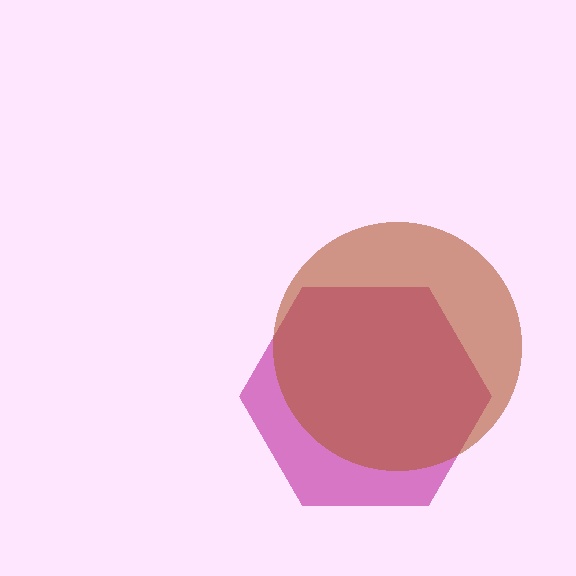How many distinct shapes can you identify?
There are 2 distinct shapes: a magenta hexagon, a brown circle.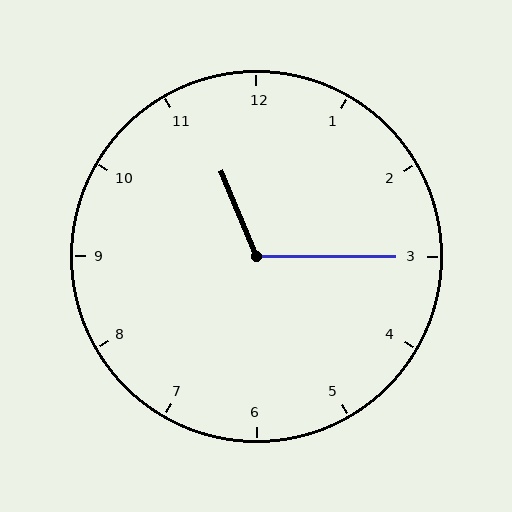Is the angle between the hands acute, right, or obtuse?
It is obtuse.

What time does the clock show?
11:15.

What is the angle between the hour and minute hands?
Approximately 112 degrees.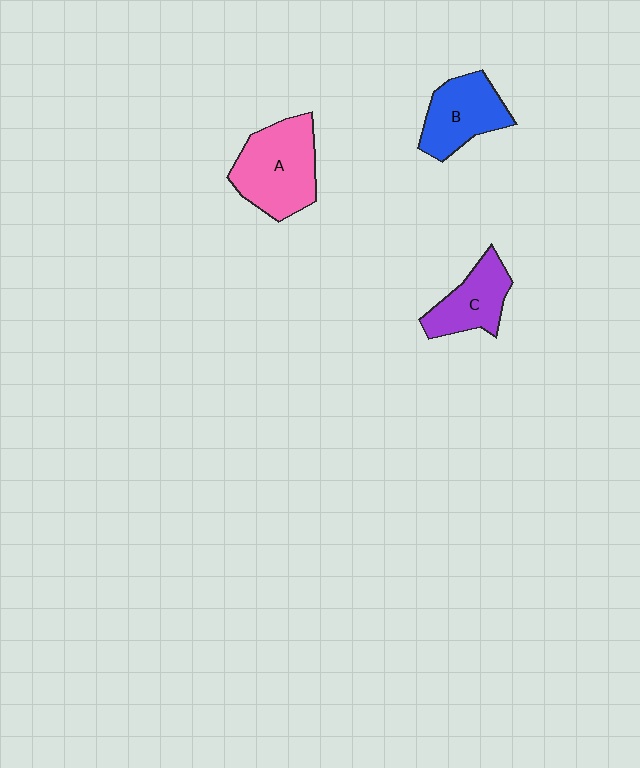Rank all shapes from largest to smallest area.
From largest to smallest: A (pink), B (blue), C (purple).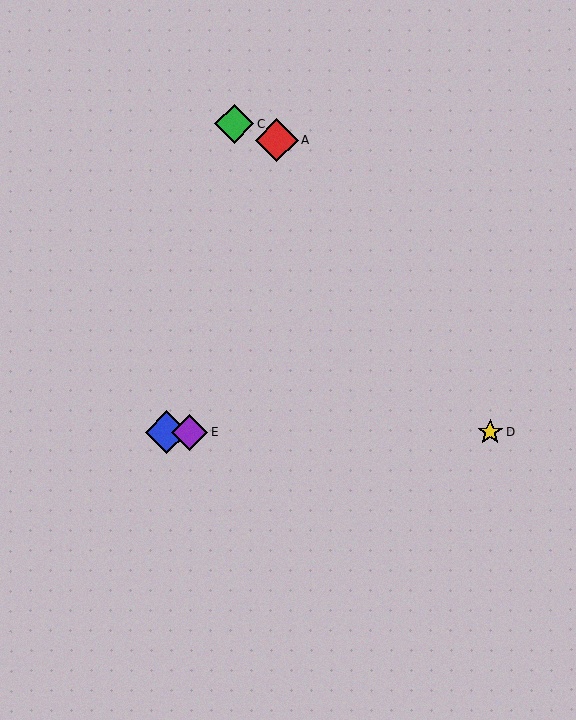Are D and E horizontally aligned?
Yes, both are at y≈432.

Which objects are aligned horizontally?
Objects B, D, E are aligned horizontally.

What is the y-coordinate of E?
Object E is at y≈432.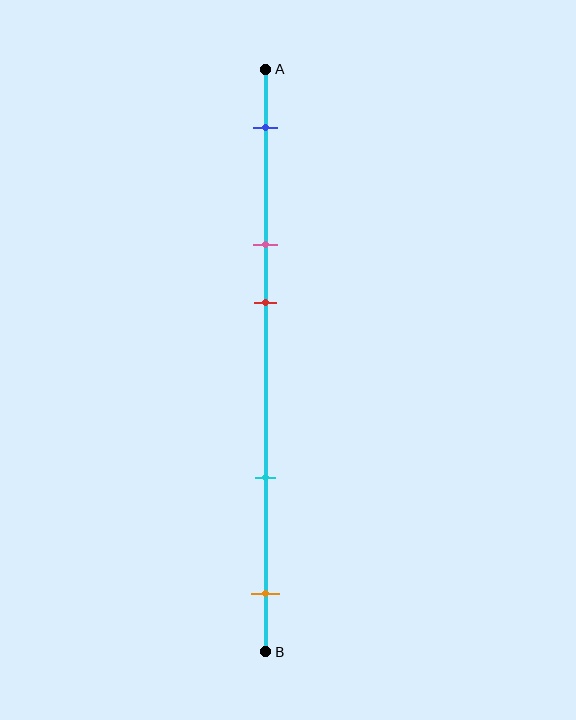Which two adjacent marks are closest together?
The pink and red marks are the closest adjacent pair.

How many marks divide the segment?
There are 5 marks dividing the segment.